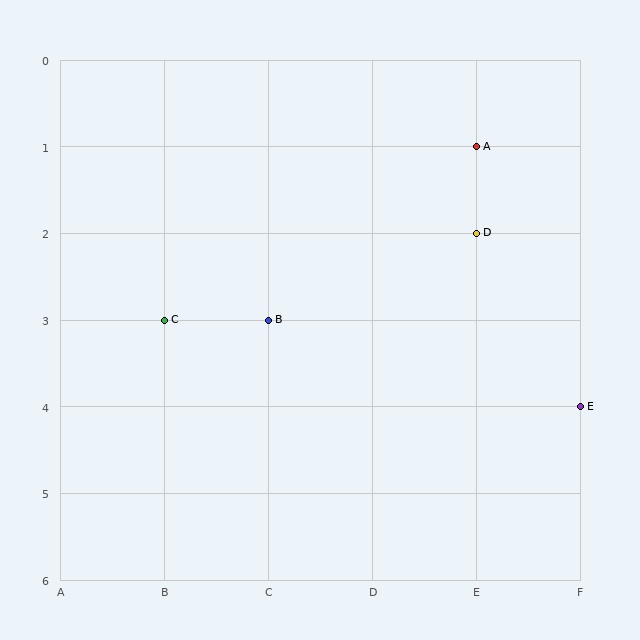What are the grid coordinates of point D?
Point D is at grid coordinates (E, 2).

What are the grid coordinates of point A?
Point A is at grid coordinates (E, 1).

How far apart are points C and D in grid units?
Points C and D are 3 columns and 1 row apart (about 3.2 grid units diagonally).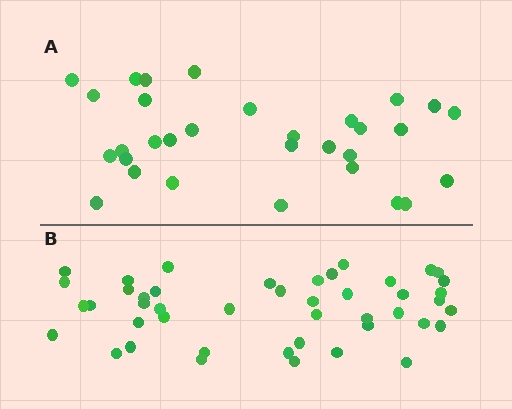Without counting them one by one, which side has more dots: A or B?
Region B (the bottom region) has more dots.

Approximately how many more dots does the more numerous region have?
Region B has approximately 15 more dots than region A.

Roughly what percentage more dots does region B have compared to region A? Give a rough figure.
About 45% more.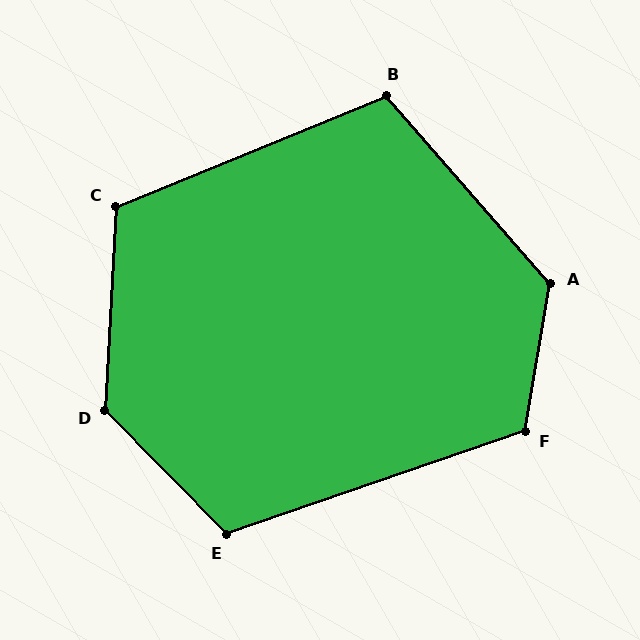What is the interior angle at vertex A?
Approximately 129 degrees (obtuse).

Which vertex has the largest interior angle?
D, at approximately 132 degrees.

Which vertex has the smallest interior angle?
B, at approximately 109 degrees.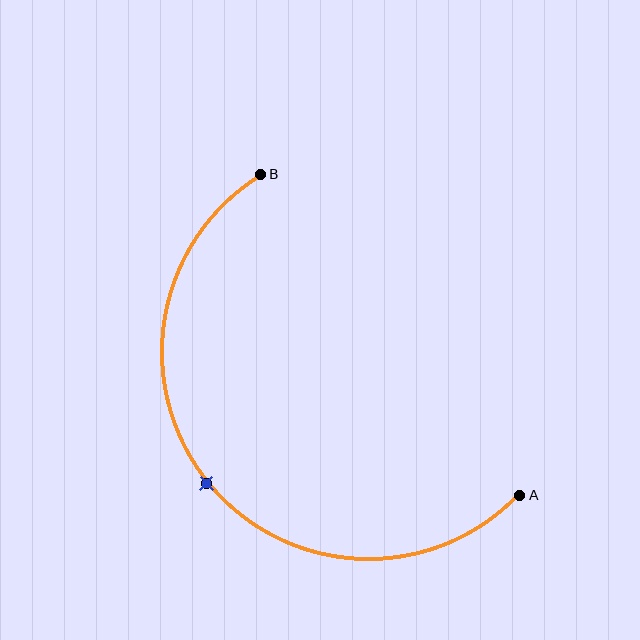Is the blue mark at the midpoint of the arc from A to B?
Yes. The blue mark lies on the arc at equal arc-length from both A and B — it is the arc midpoint.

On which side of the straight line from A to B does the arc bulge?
The arc bulges below and to the left of the straight line connecting A and B.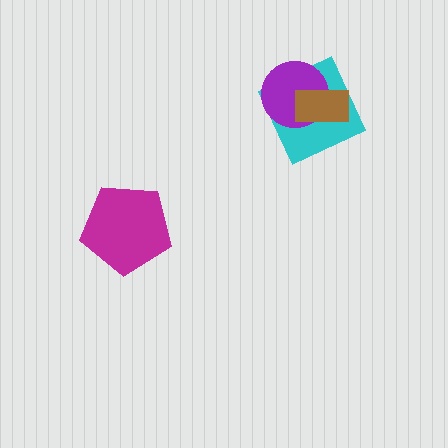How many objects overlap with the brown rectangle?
2 objects overlap with the brown rectangle.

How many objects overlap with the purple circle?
2 objects overlap with the purple circle.